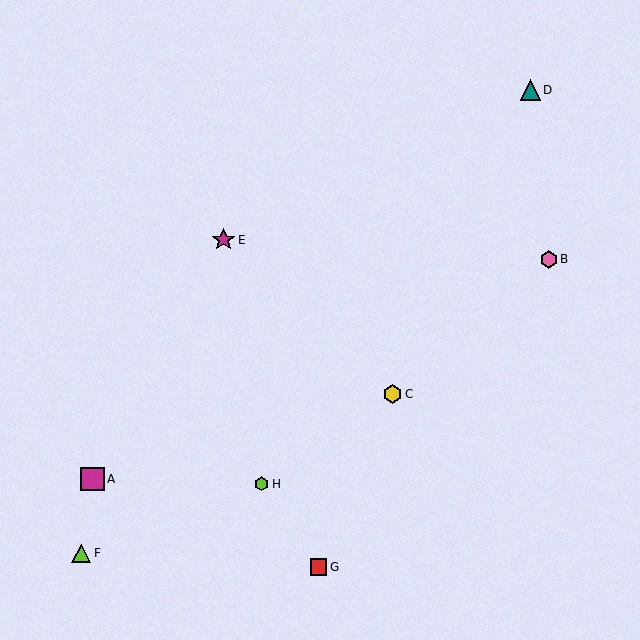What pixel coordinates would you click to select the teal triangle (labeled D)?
Click at (530, 90) to select the teal triangle D.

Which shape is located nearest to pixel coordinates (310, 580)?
The red square (labeled G) at (318, 567) is nearest to that location.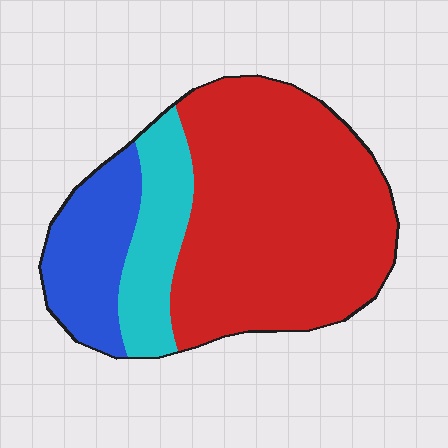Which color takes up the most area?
Red, at roughly 65%.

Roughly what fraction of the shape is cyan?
Cyan covers roughly 15% of the shape.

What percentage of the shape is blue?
Blue takes up about one fifth (1/5) of the shape.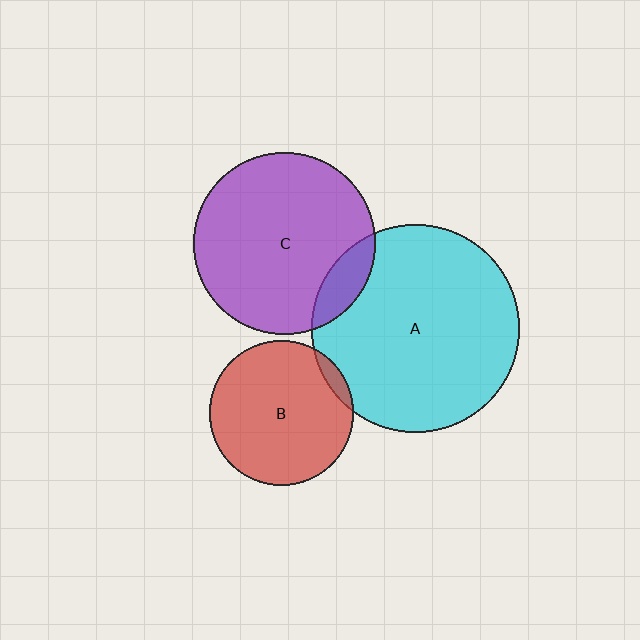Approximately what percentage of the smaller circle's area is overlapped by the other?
Approximately 10%.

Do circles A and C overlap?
Yes.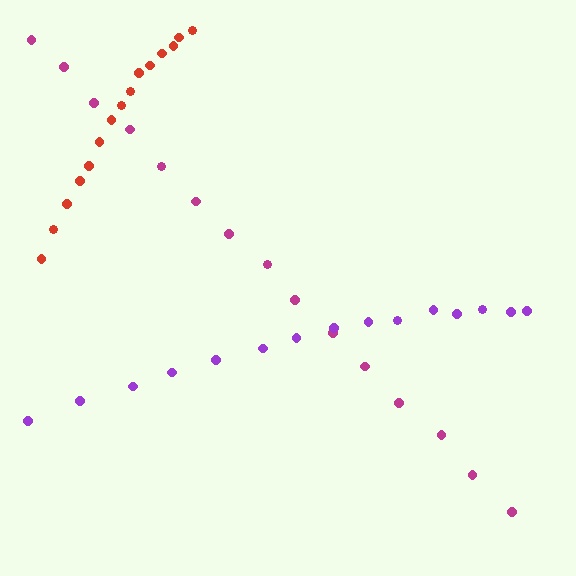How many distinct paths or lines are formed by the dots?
There are 3 distinct paths.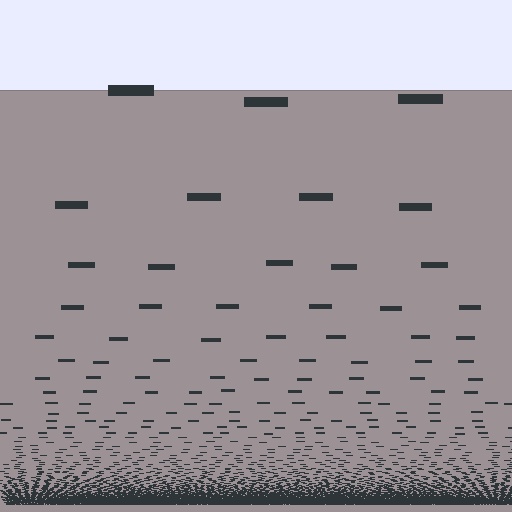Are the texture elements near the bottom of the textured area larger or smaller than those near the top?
Smaller. The gradient is inverted — elements near the bottom are smaller and denser.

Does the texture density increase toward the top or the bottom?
Density increases toward the bottom.